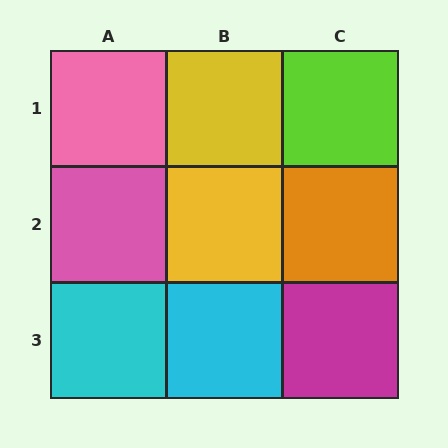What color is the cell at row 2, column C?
Orange.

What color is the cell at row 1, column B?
Yellow.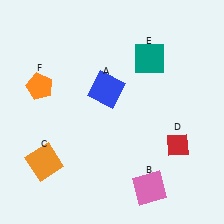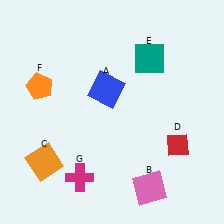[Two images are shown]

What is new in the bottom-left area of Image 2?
A magenta cross (G) was added in the bottom-left area of Image 2.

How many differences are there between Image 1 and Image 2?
There is 1 difference between the two images.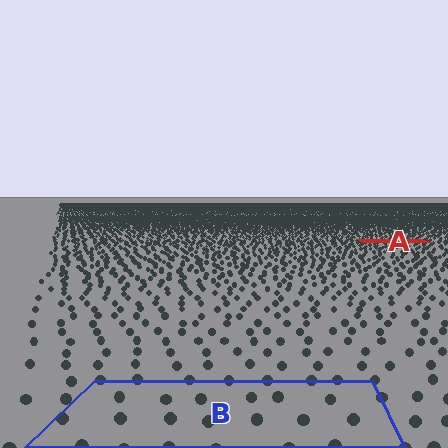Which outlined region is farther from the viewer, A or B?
Region A is farther from the viewer — the texture elements inside it appear smaller and more densely packed.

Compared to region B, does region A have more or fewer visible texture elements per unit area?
Region A has more texture elements per unit area — they are packed more densely because it is farther away.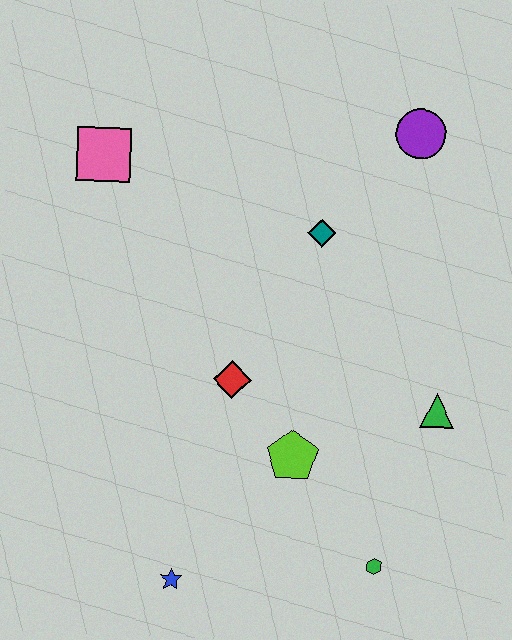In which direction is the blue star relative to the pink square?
The blue star is below the pink square.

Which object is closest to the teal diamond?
The purple circle is closest to the teal diamond.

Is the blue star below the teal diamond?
Yes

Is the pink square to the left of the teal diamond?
Yes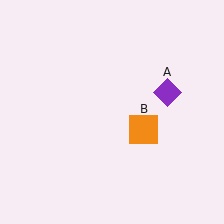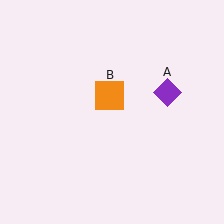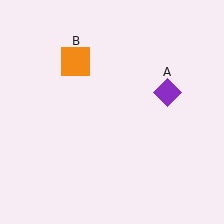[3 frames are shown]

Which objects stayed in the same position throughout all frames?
Purple diamond (object A) remained stationary.